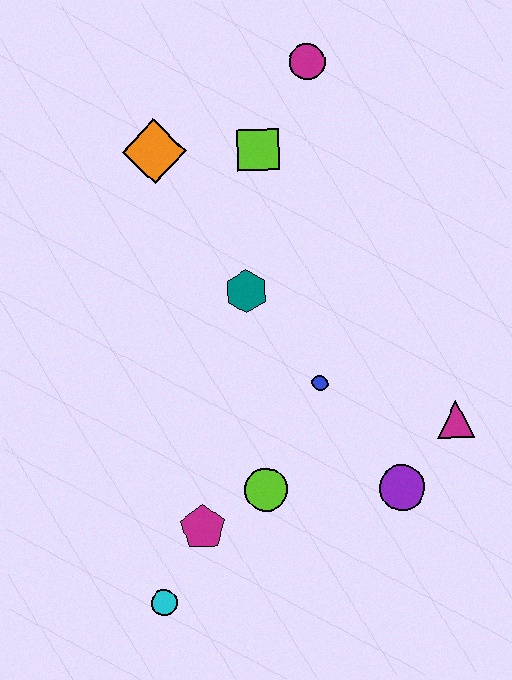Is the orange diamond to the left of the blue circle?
Yes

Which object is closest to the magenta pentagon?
The lime circle is closest to the magenta pentagon.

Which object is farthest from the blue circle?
The magenta circle is farthest from the blue circle.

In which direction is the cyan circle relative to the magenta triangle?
The cyan circle is to the left of the magenta triangle.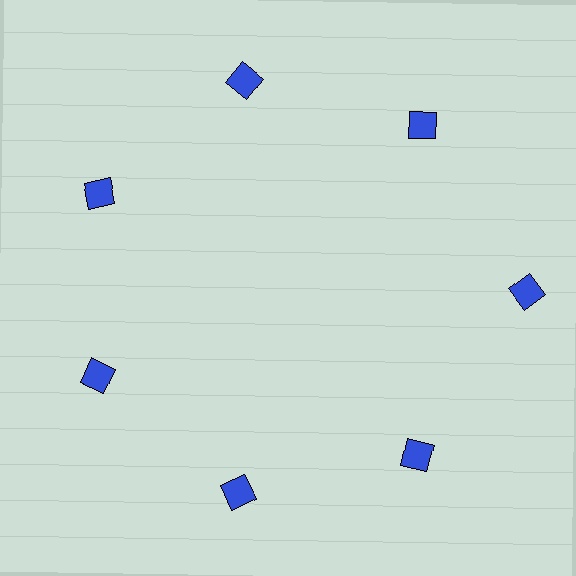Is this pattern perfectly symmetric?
No. The 7 blue diamonds are arranged in a ring, but one element near the 3 o'clock position is pushed outward from the center, breaking the 7-fold rotational symmetry.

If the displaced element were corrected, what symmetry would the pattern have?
It would have 7-fold rotational symmetry — the pattern would map onto itself every 51 degrees.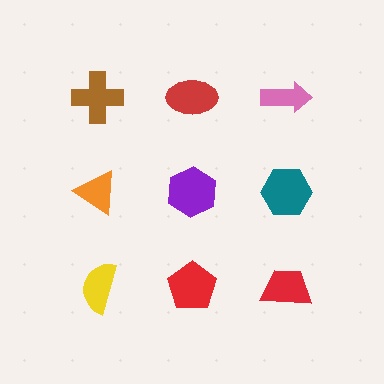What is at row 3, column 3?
A red trapezoid.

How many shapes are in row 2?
3 shapes.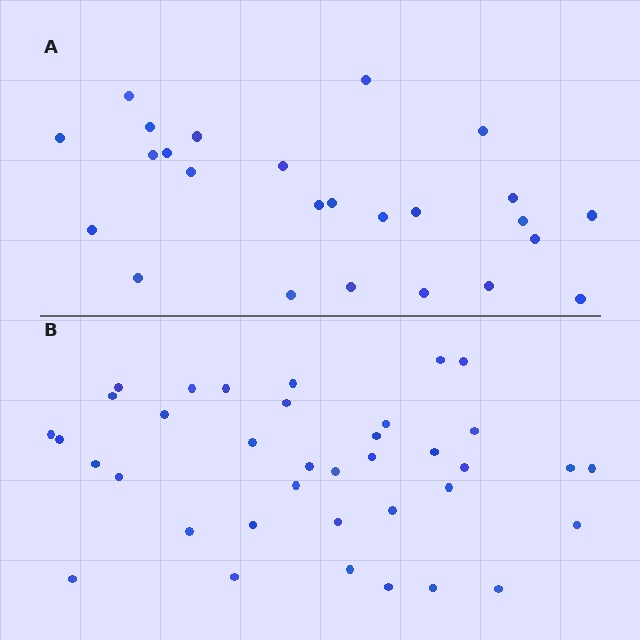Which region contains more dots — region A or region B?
Region B (the bottom region) has more dots.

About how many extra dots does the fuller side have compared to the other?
Region B has roughly 12 or so more dots than region A.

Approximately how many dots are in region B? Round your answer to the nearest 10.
About 40 dots. (The exact count is 37, which rounds to 40.)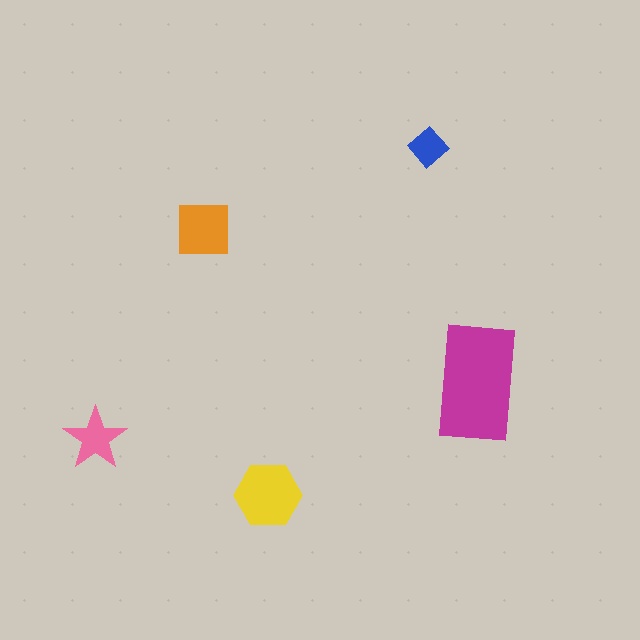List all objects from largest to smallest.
The magenta rectangle, the yellow hexagon, the orange square, the pink star, the blue diamond.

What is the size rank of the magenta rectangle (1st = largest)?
1st.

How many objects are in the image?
There are 5 objects in the image.